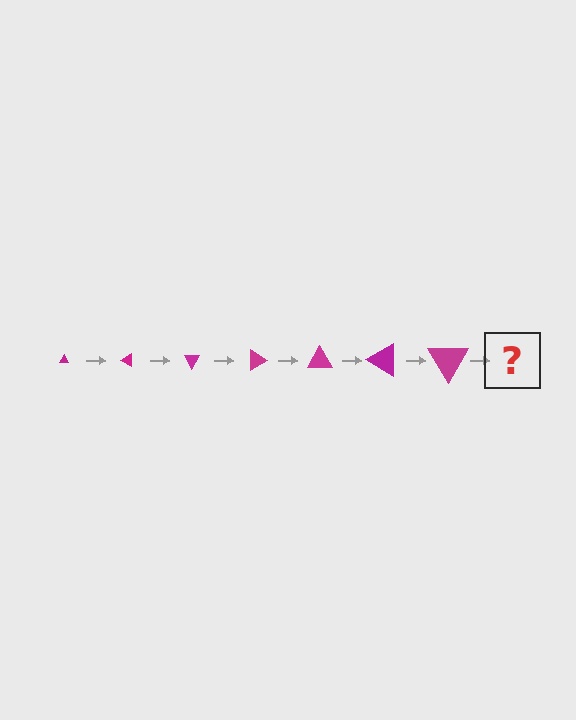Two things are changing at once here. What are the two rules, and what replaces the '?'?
The two rules are that the triangle grows larger each step and it rotates 30 degrees each step. The '?' should be a triangle, larger than the previous one and rotated 210 degrees from the start.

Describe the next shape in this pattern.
It should be a triangle, larger than the previous one and rotated 210 degrees from the start.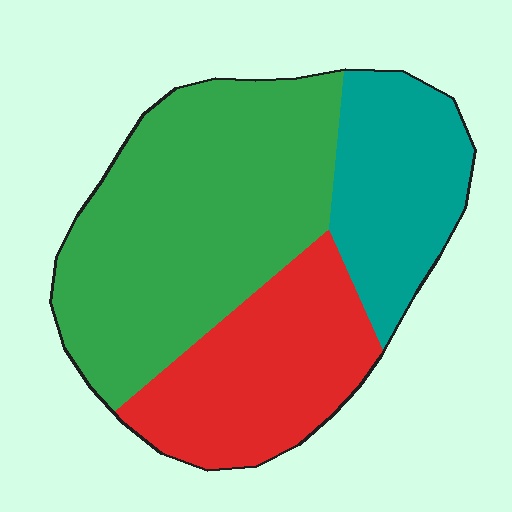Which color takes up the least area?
Teal, at roughly 20%.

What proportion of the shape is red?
Red takes up about one quarter (1/4) of the shape.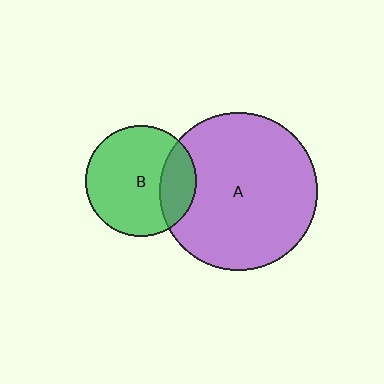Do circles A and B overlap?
Yes.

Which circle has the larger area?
Circle A (purple).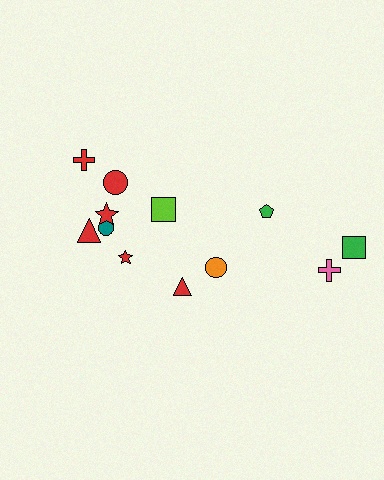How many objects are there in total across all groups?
There are 12 objects.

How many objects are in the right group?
There are 4 objects.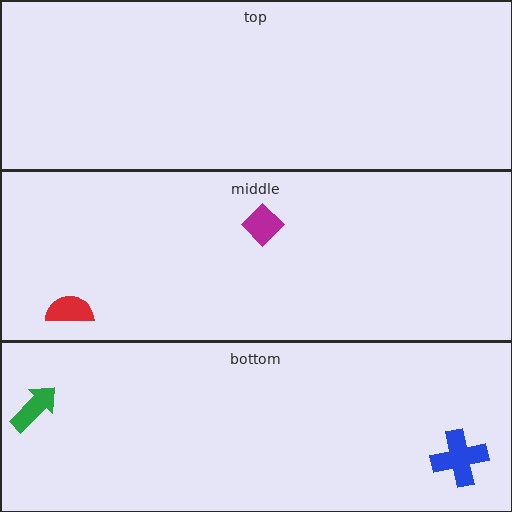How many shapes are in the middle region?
2.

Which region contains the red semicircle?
The middle region.